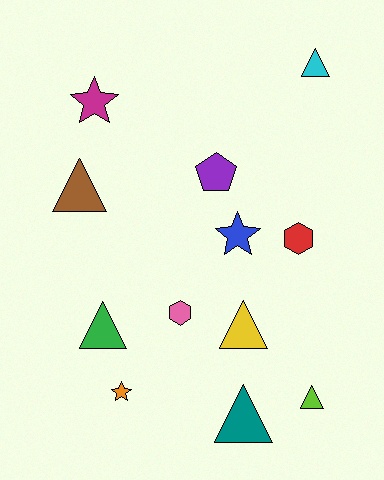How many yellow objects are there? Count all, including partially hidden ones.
There is 1 yellow object.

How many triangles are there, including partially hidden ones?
There are 6 triangles.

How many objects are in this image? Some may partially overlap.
There are 12 objects.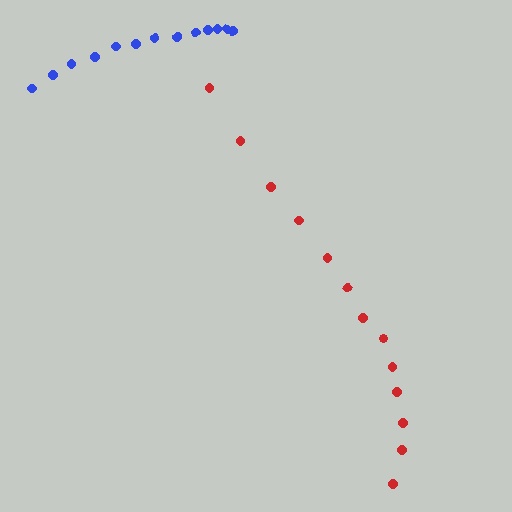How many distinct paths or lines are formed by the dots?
There are 2 distinct paths.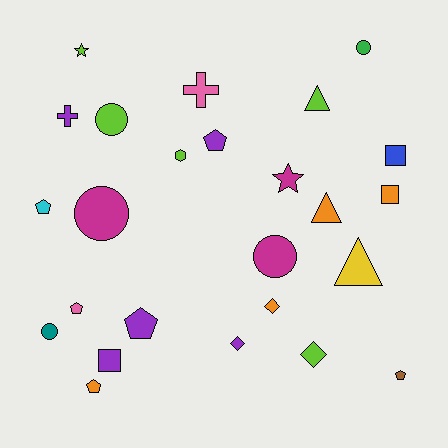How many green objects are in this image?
There is 1 green object.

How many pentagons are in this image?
There are 6 pentagons.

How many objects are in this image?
There are 25 objects.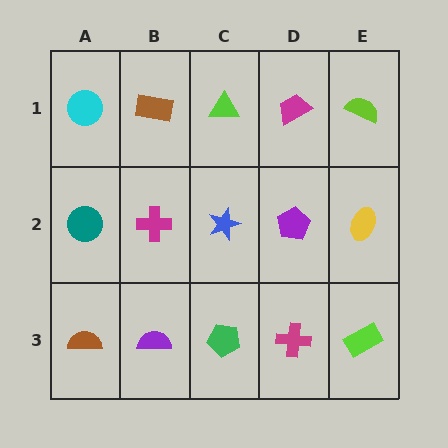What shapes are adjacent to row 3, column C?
A blue star (row 2, column C), a purple semicircle (row 3, column B), a magenta cross (row 3, column D).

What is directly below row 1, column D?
A purple pentagon.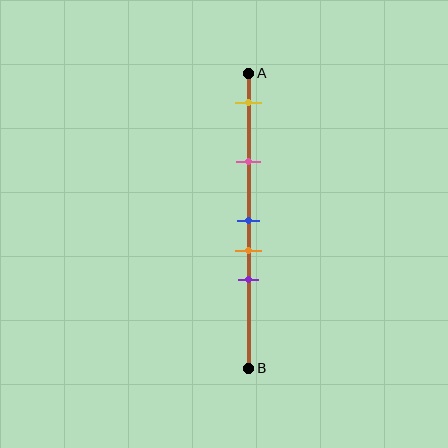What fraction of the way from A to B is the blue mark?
The blue mark is approximately 50% (0.5) of the way from A to B.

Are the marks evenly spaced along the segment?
No, the marks are not evenly spaced.